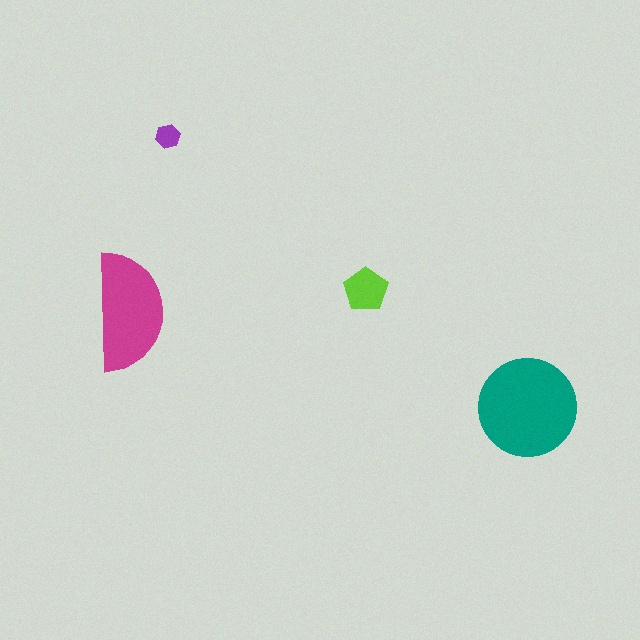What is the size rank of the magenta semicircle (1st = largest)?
2nd.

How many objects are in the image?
There are 4 objects in the image.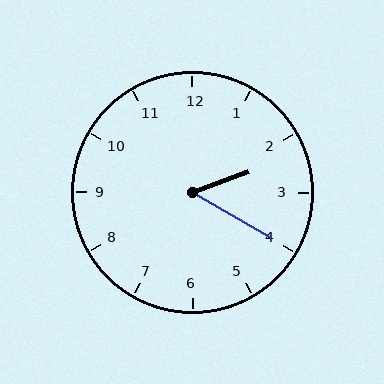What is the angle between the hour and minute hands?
Approximately 50 degrees.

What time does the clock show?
2:20.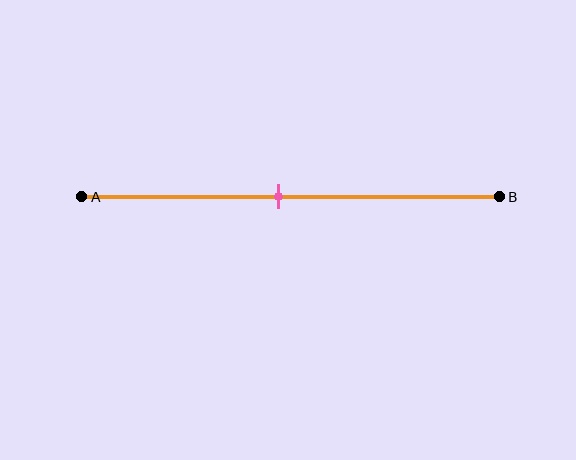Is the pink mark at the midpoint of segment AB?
Yes, the mark is approximately at the midpoint.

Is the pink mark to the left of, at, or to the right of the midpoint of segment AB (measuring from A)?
The pink mark is approximately at the midpoint of segment AB.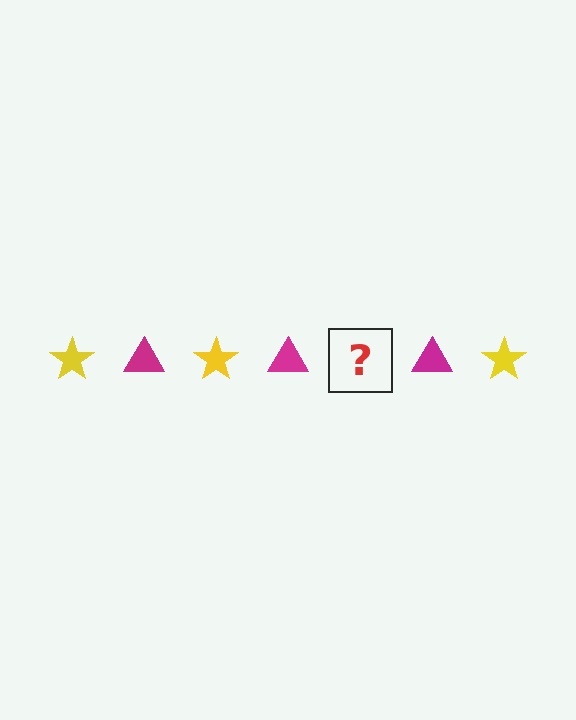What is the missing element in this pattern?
The missing element is a yellow star.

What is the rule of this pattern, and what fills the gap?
The rule is that the pattern alternates between yellow star and magenta triangle. The gap should be filled with a yellow star.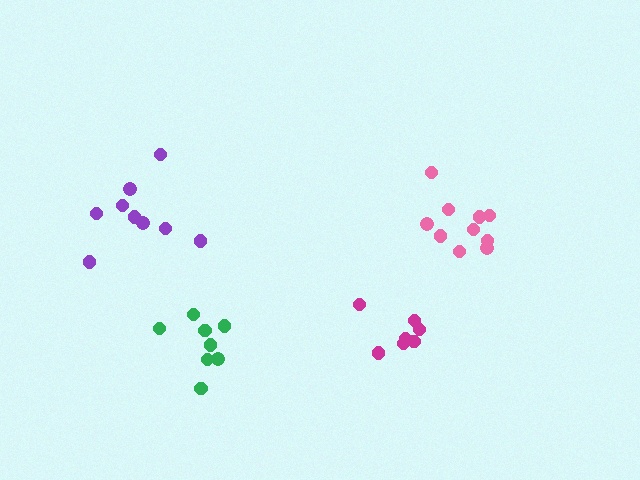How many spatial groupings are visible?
There are 4 spatial groupings.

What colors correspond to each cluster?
The clusters are colored: purple, magenta, green, pink.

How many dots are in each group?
Group 1: 9 dots, Group 2: 7 dots, Group 3: 8 dots, Group 4: 10 dots (34 total).